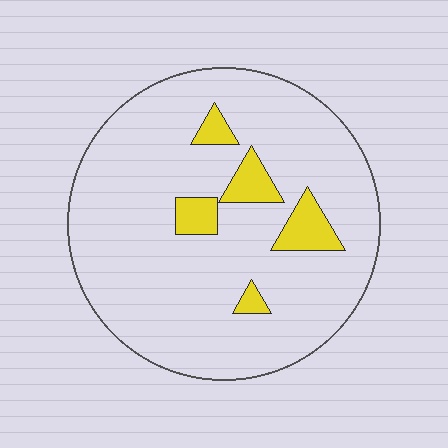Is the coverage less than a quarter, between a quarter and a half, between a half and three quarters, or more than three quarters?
Less than a quarter.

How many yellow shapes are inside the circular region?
5.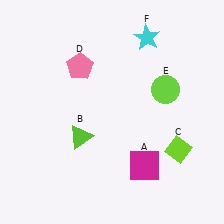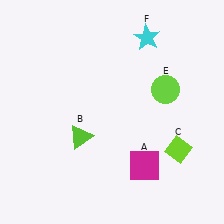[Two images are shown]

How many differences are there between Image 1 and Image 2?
There is 1 difference between the two images.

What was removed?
The pink pentagon (D) was removed in Image 2.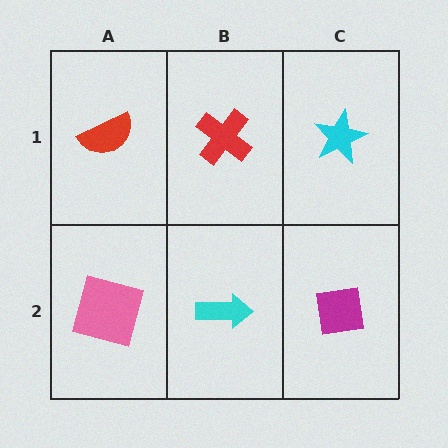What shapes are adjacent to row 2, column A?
A red semicircle (row 1, column A), a cyan arrow (row 2, column B).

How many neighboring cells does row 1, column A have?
2.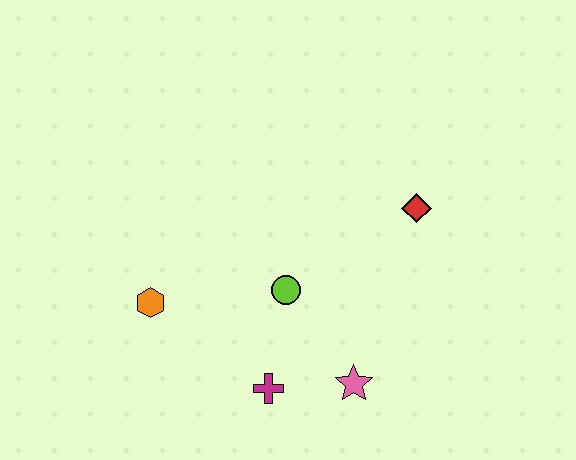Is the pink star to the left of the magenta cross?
No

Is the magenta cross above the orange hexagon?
No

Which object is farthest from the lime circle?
The red diamond is farthest from the lime circle.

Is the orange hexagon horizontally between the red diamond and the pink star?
No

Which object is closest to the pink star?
The magenta cross is closest to the pink star.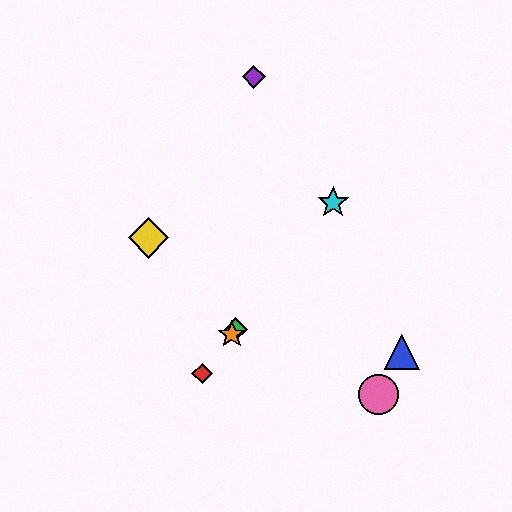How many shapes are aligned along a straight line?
4 shapes (the red diamond, the green diamond, the orange star, the cyan star) are aligned along a straight line.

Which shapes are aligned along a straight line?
The red diamond, the green diamond, the orange star, the cyan star are aligned along a straight line.